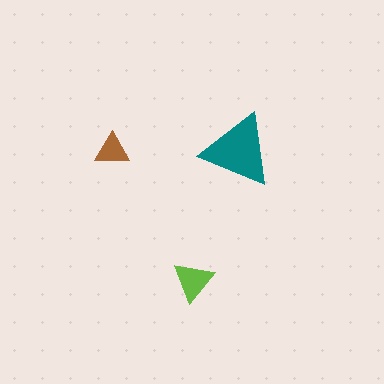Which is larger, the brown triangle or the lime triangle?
The lime one.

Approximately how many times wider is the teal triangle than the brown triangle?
About 2 times wider.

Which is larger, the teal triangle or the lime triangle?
The teal one.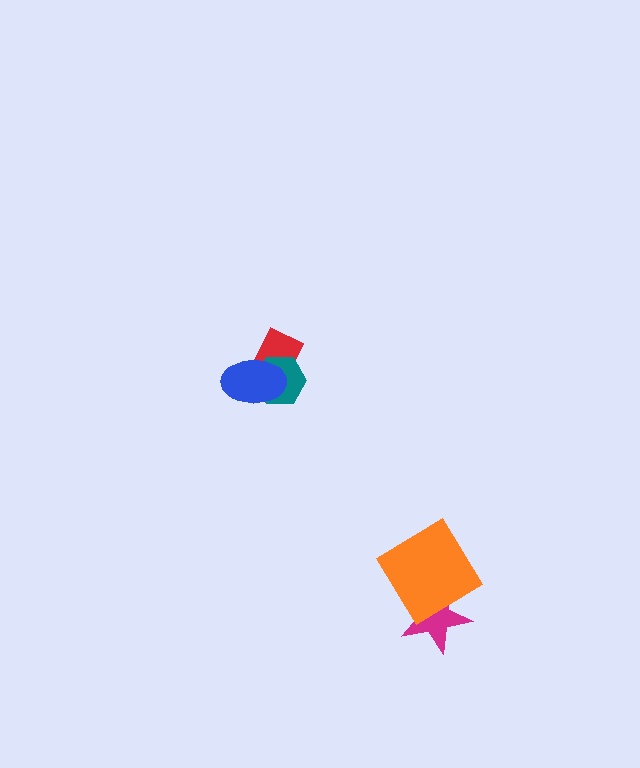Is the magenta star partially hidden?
Yes, it is partially covered by another shape.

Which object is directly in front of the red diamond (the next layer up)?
The teal hexagon is directly in front of the red diamond.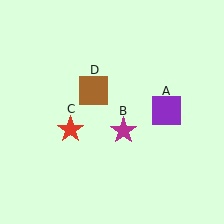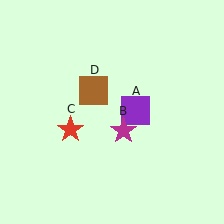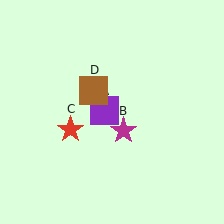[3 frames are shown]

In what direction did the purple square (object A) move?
The purple square (object A) moved left.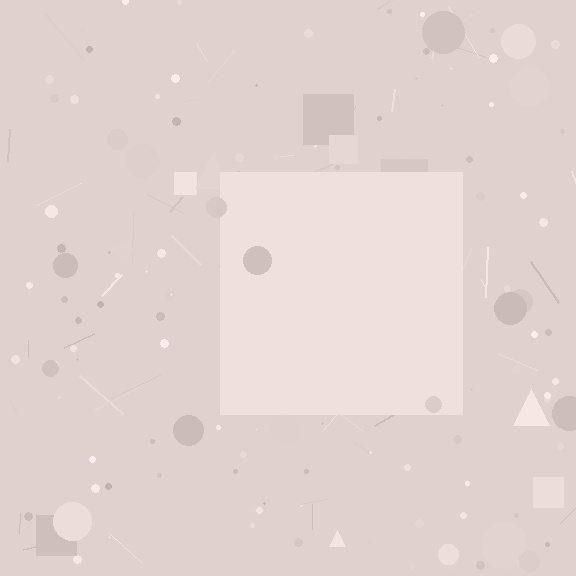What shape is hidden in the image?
A square is hidden in the image.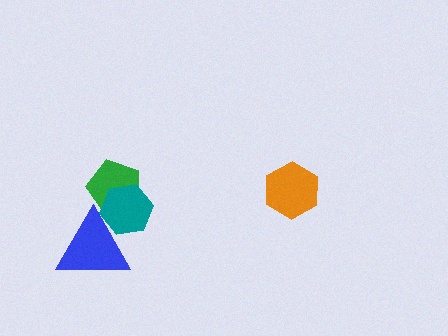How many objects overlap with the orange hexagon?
0 objects overlap with the orange hexagon.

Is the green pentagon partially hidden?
Yes, it is partially covered by another shape.